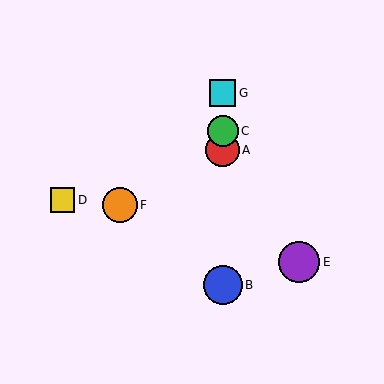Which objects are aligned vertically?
Objects A, B, C, G are aligned vertically.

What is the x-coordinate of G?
Object G is at x≈223.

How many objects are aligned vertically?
4 objects (A, B, C, G) are aligned vertically.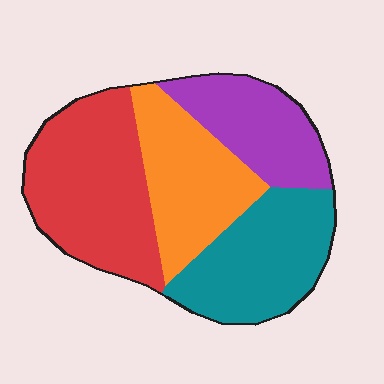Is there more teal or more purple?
Teal.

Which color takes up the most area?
Red, at roughly 30%.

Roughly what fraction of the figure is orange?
Orange covers roughly 25% of the figure.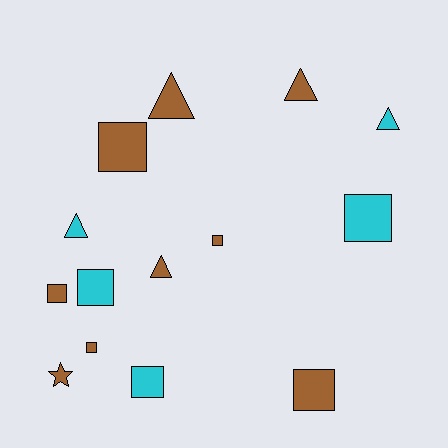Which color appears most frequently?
Brown, with 9 objects.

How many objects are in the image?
There are 14 objects.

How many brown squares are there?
There are 5 brown squares.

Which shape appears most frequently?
Square, with 8 objects.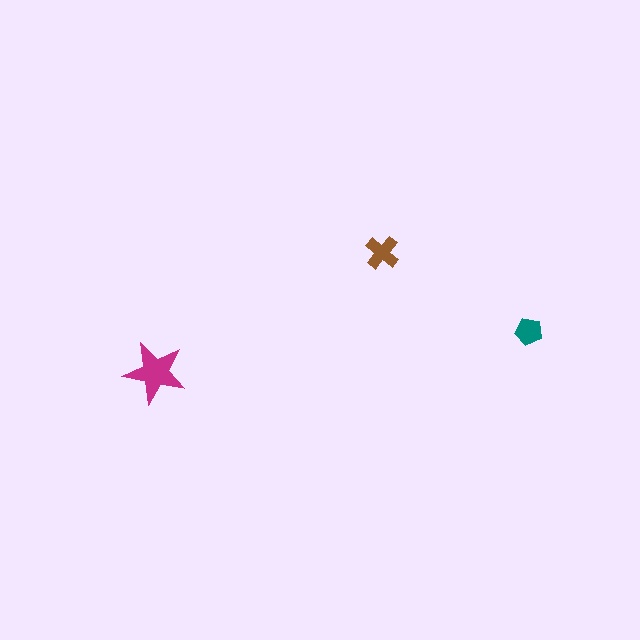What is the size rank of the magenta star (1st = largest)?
1st.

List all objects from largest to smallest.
The magenta star, the brown cross, the teal pentagon.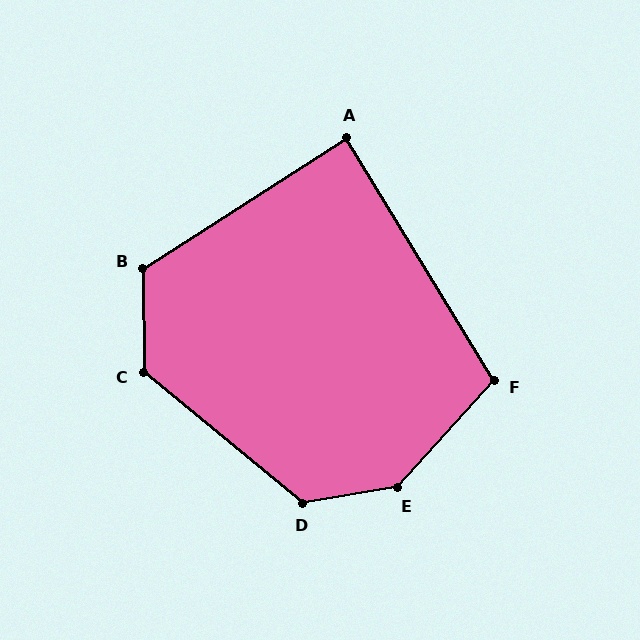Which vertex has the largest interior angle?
E, at approximately 142 degrees.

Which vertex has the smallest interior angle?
A, at approximately 89 degrees.